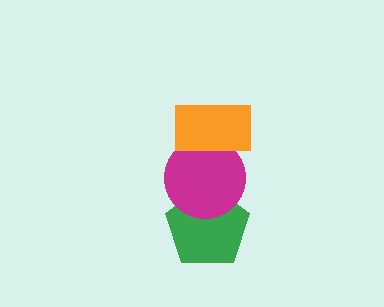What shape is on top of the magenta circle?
The orange rectangle is on top of the magenta circle.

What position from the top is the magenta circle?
The magenta circle is 2nd from the top.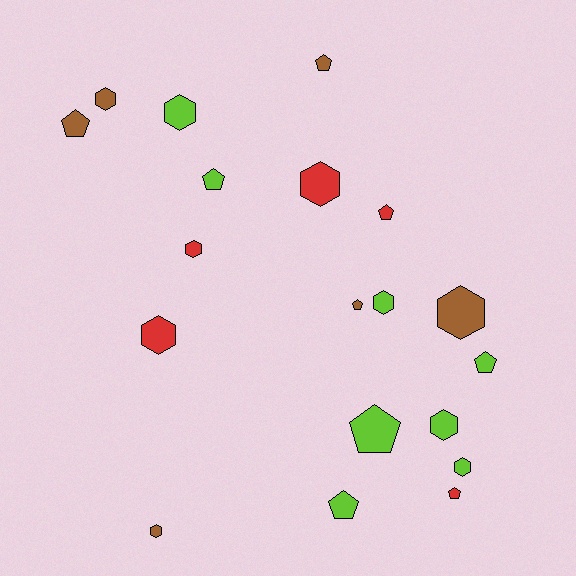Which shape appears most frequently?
Hexagon, with 10 objects.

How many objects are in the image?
There are 19 objects.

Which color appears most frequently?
Lime, with 8 objects.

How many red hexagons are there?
There are 3 red hexagons.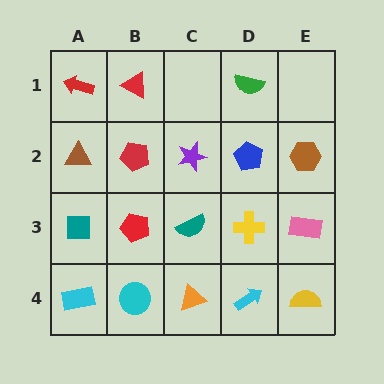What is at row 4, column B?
A cyan circle.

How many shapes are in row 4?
5 shapes.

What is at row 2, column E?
A brown hexagon.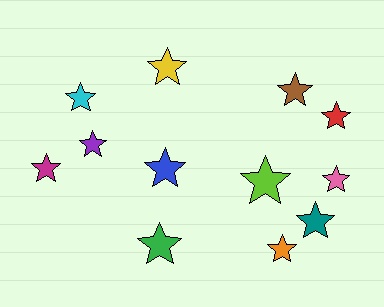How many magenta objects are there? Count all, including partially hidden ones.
There is 1 magenta object.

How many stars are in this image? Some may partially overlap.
There are 12 stars.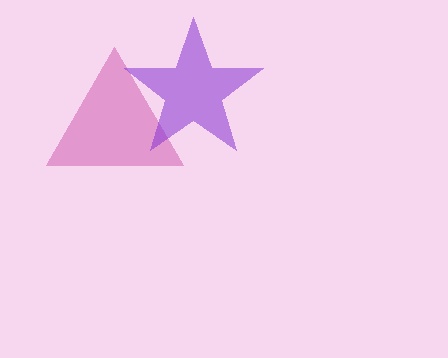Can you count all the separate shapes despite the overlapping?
Yes, there are 2 separate shapes.